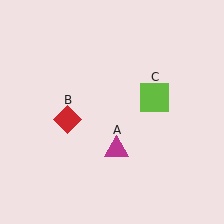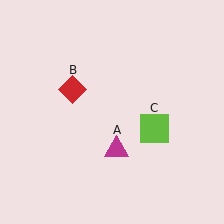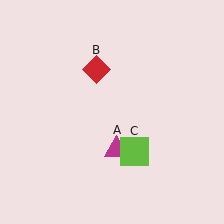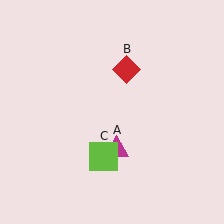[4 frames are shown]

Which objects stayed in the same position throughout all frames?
Magenta triangle (object A) remained stationary.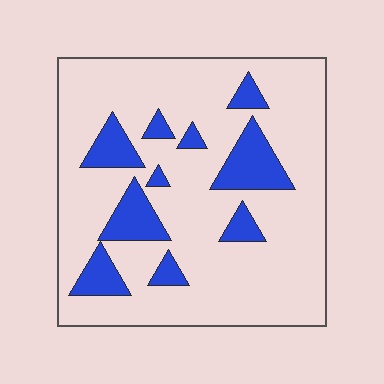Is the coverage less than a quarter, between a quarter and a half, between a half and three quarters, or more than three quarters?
Less than a quarter.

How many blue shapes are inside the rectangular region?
10.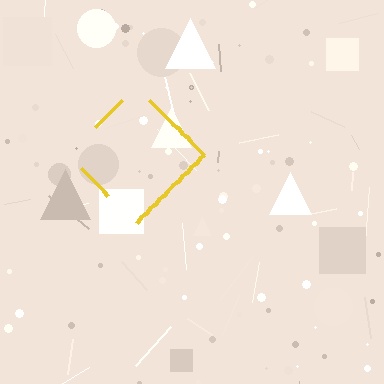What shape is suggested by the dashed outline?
The dashed outline suggests a diamond.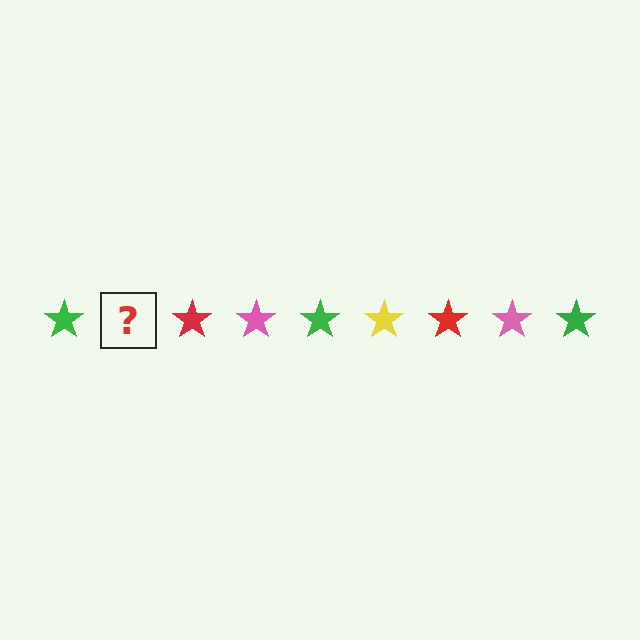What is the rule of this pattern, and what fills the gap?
The rule is that the pattern cycles through green, yellow, red, pink stars. The gap should be filled with a yellow star.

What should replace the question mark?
The question mark should be replaced with a yellow star.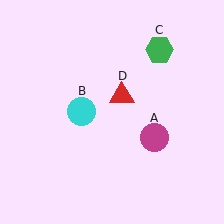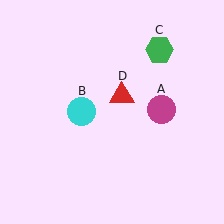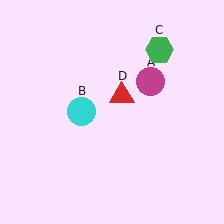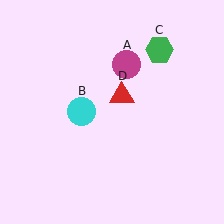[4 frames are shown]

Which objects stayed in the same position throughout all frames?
Cyan circle (object B) and green hexagon (object C) and red triangle (object D) remained stationary.